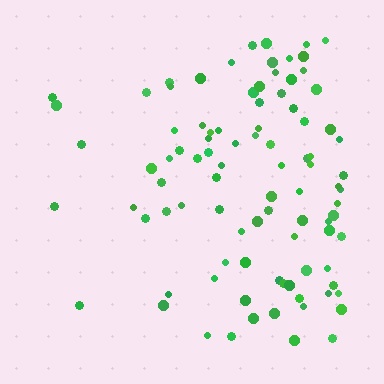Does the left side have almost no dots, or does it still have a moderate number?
Still a moderate number, just noticeably fewer than the right.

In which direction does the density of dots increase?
From left to right, with the right side densest.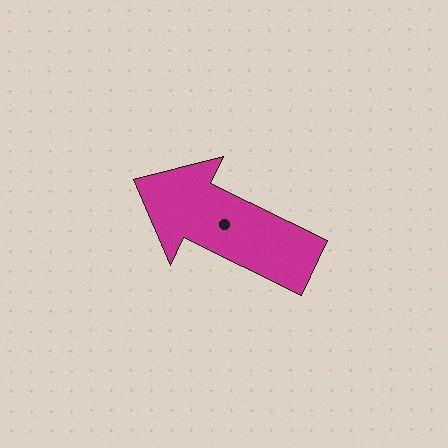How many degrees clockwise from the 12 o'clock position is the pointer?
Approximately 296 degrees.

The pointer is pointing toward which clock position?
Roughly 10 o'clock.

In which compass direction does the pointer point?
Northwest.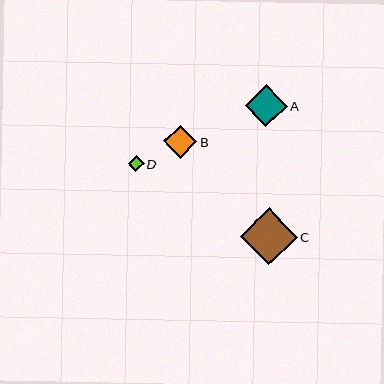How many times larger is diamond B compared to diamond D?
Diamond B is approximately 2.1 times the size of diamond D.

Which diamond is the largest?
Diamond C is the largest with a size of approximately 57 pixels.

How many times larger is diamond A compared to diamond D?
Diamond A is approximately 2.6 times the size of diamond D.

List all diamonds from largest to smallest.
From largest to smallest: C, A, B, D.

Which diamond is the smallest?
Diamond D is the smallest with a size of approximately 16 pixels.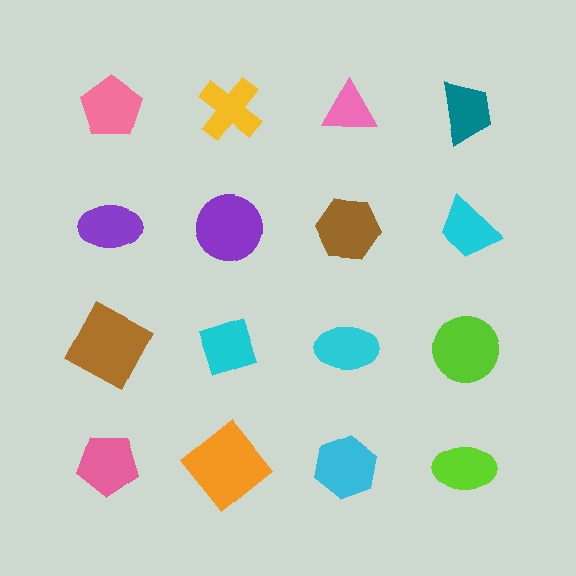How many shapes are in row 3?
4 shapes.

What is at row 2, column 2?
A purple circle.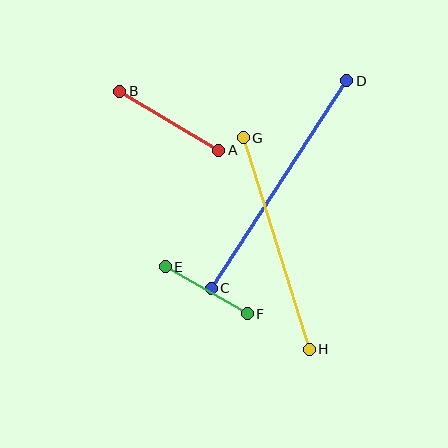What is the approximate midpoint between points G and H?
The midpoint is at approximately (276, 244) pixels.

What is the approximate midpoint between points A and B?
The midpoint is at approximately (169, 121) pixels.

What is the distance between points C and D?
The distance is approximately 248 pixels.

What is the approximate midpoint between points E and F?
The midpoint is at approximately (206, 290) pixels.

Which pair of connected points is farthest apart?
Points C and D are farthest apart.